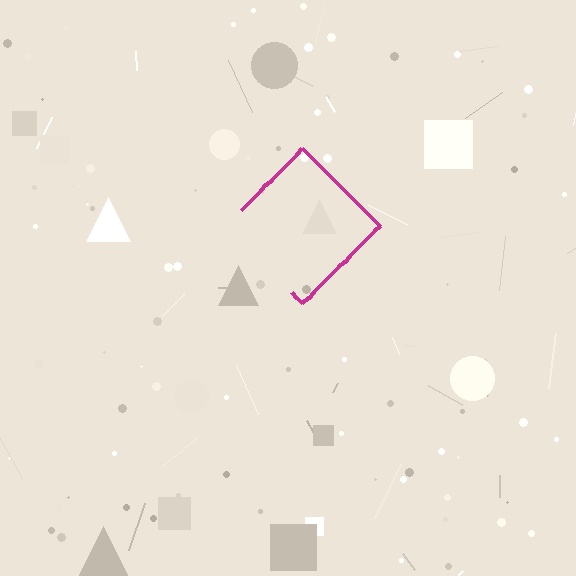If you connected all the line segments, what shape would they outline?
They would outline a diamond.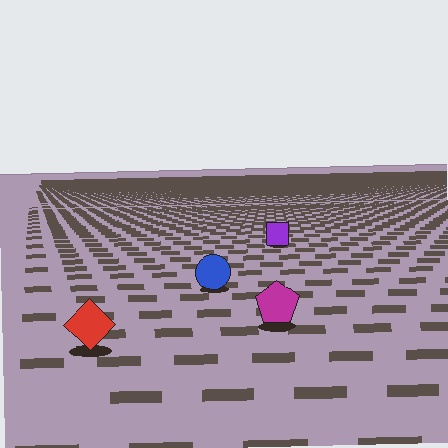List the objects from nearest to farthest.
From nearest to farthest: the red diamond, the magenta pentagon, the blue circle, the purple square.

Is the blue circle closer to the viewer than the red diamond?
No. The red diamond is closer — you can tell from the texture gradient: the ground texture is coarser near it.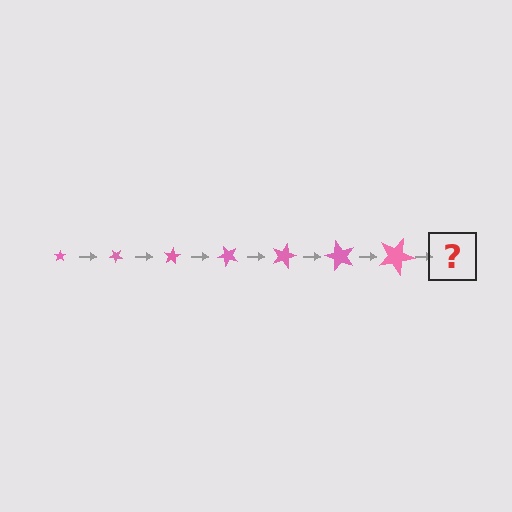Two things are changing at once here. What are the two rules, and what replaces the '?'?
The two rules are that the star grows larger each step and it rotates 40 degrees each step. The '?' should be a star, larger than the previous one and rotated 280 degrees from the start.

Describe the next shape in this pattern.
It should be a star, larger than the previous one and rotated 280 degrees from the start.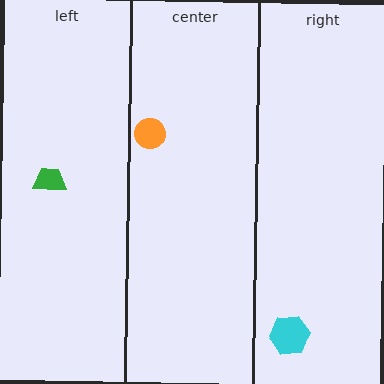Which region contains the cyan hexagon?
The right region.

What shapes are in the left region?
The green trapezoid.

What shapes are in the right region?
The cyan hexagon.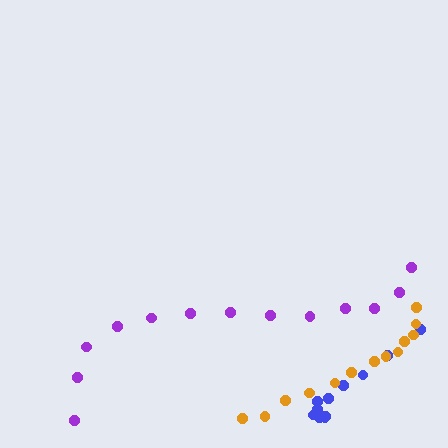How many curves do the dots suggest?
There are 3 distinct paths.